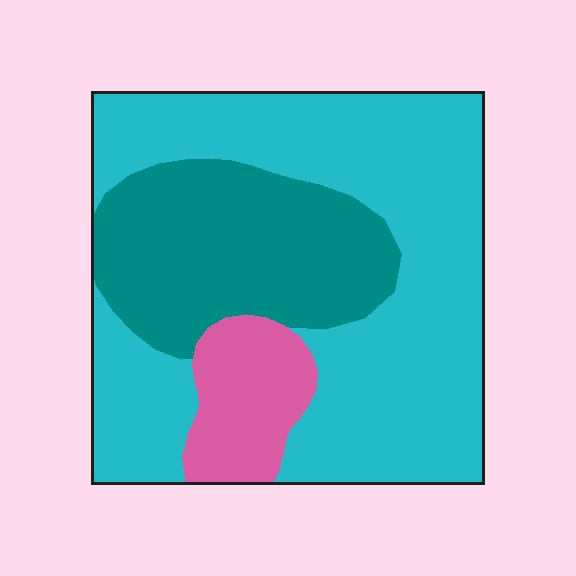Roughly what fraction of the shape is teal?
Teal covers 29% of the shape.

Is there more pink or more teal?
Teal.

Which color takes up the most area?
Cyan, at roughly 60%.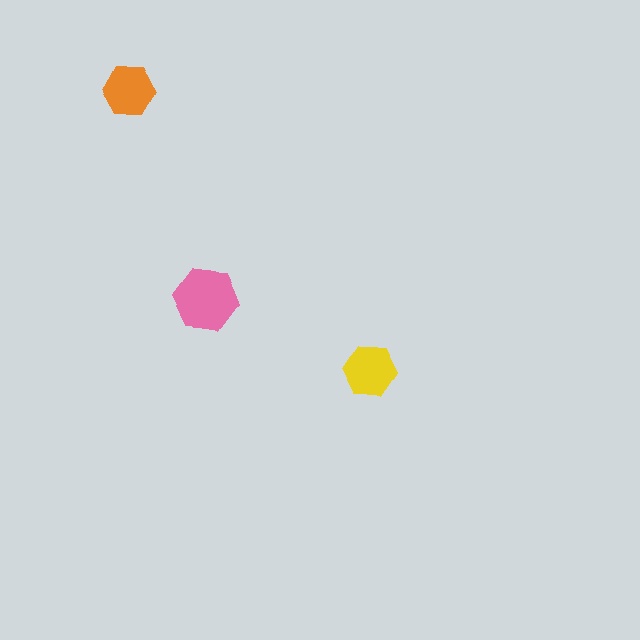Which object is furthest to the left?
The orange hexagon is leftmost.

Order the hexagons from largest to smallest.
the pink one, the yellow one, the orange one.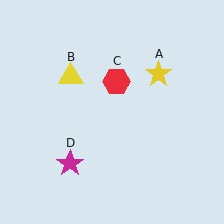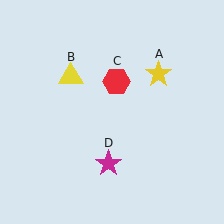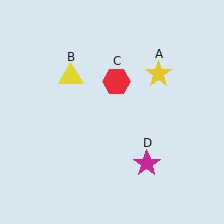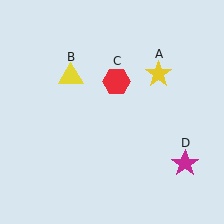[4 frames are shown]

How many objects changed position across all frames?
1 object changed position: magenta star (object D).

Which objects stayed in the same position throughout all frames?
Yellow star (object A) and yellow triangle (object B) and red hexagon (object C) remained stationary.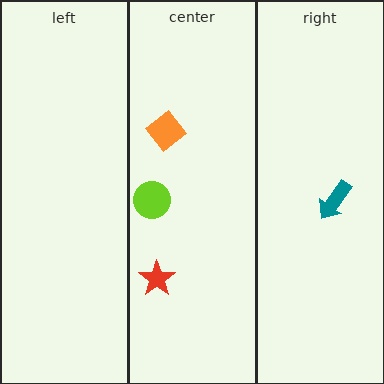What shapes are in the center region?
The red star, the lime circle, the orange diamond.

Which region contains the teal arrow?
The right region.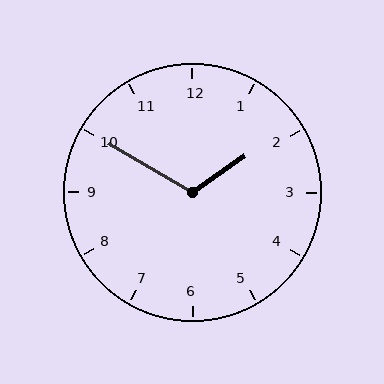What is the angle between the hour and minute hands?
Approximately 115 degrees.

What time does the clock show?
1:50.